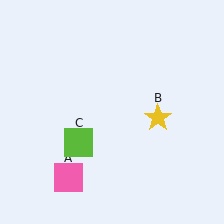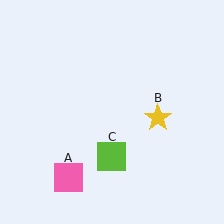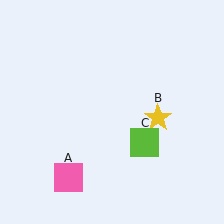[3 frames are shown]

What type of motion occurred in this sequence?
The lime square (object C) rotated counterclockwise around the center of the scene.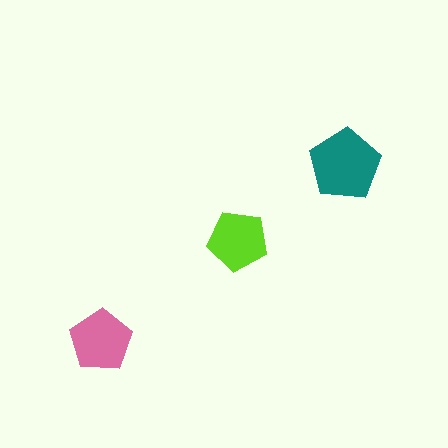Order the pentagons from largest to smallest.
the teal one, the pink one, the lime one.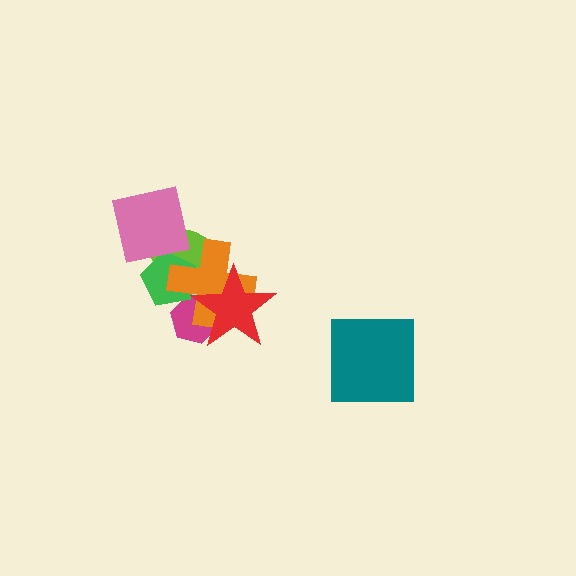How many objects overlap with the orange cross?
4 objects overlap with the orange cross.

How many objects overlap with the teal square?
0 objects overlap with the teal square.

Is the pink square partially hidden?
No, no other shape covers it.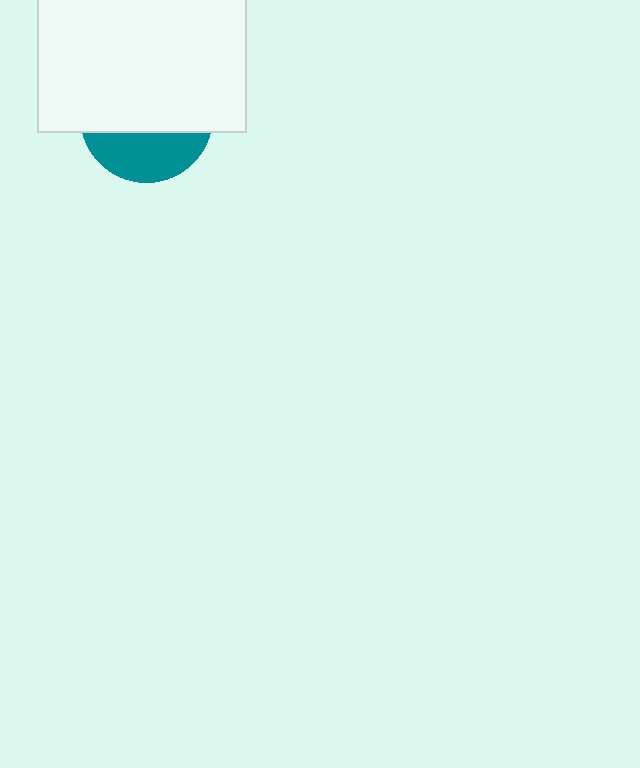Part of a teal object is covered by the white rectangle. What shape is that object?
It is a circle.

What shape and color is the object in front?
The object in front is a white rectangle.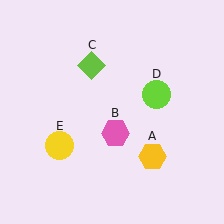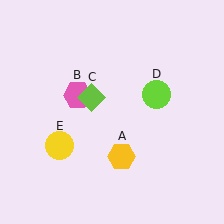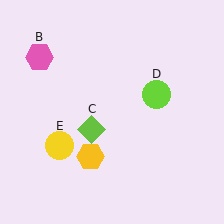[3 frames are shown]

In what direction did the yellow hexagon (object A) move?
The yellow hexagon (object A) moved left.